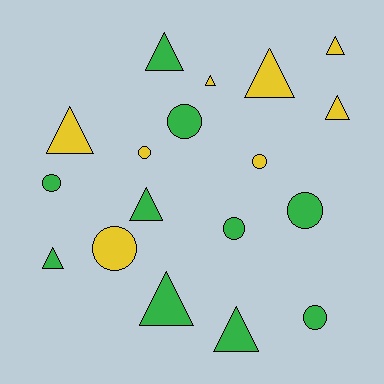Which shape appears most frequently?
Triangle, with 10 objects.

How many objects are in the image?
There are 18 objects.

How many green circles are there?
There are 5 green circles.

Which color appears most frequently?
Green, with 10 objects.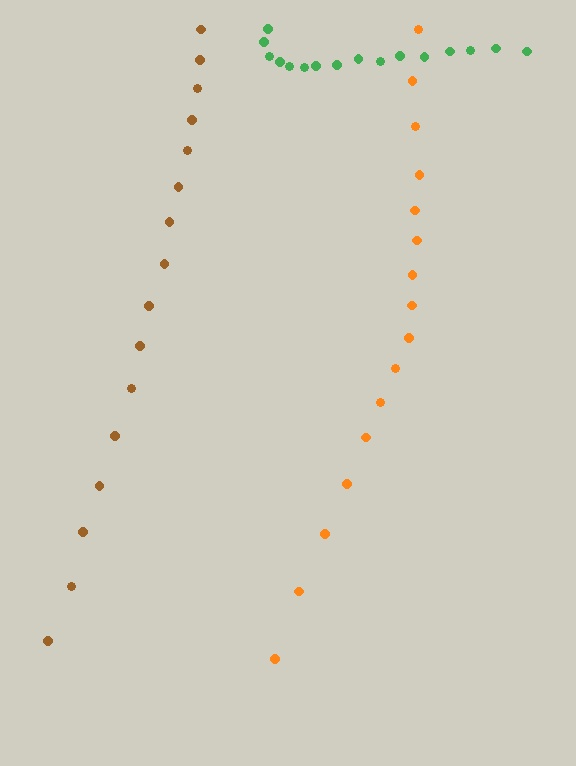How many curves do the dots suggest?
There are 3 distinct paths.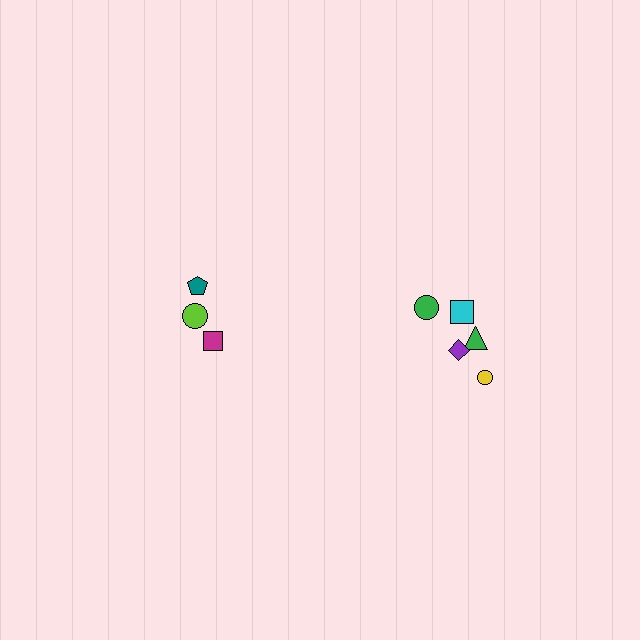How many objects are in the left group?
There are 3 objects.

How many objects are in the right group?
There are 5 objects.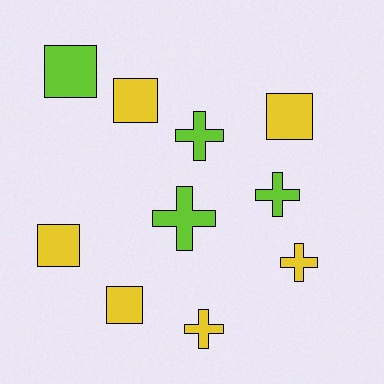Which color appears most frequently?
Yellow, with 6 objects.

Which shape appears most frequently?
Cross, with 5 objects.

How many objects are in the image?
There are 10 objects.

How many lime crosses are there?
There are 3 lime crosses.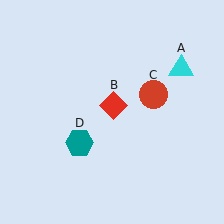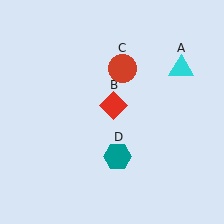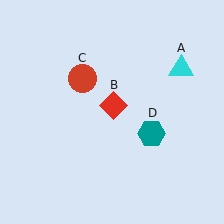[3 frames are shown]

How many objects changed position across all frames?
2 objects changed position: red circle (object C), teal hexagon (object D).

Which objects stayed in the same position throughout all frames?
Cyan triangle (object A) and red diamond (object B) remained stationary.